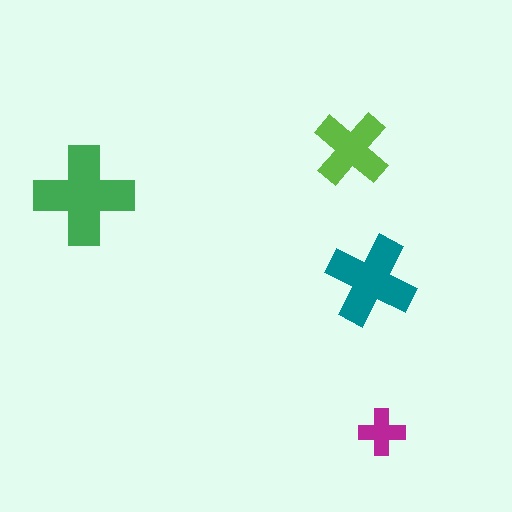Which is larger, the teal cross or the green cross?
The green one.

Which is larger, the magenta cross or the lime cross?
The lime one.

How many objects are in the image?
There are 4 objects in the image.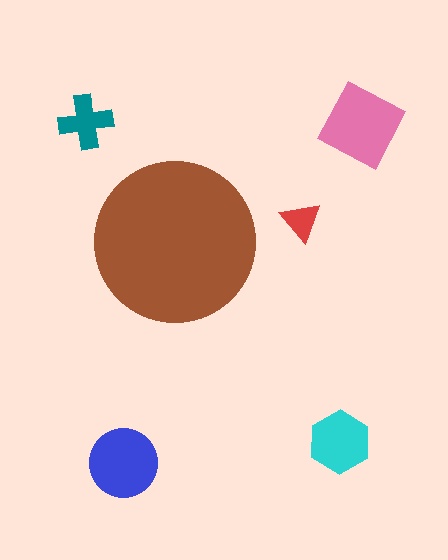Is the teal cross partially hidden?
No, the teal cross is fully visible.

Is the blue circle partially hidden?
No, the blue circle is fully visible.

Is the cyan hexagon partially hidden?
No, the cyan hexagon is fully visible.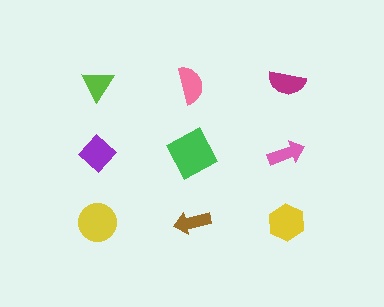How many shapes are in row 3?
3 shapes.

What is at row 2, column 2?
A green square.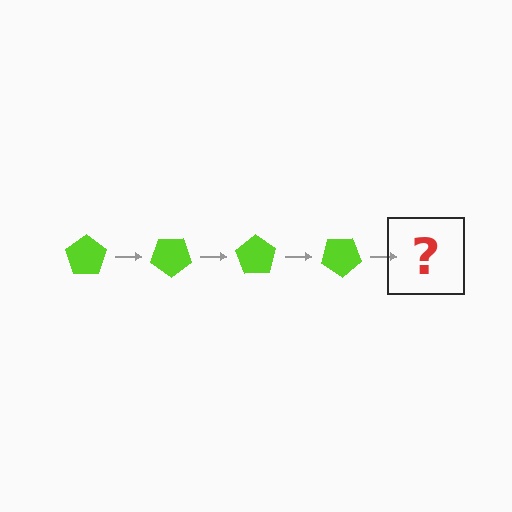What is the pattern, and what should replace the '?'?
The pattern is that the pentagon rotates 35 degrees each step. The '?' should be a lime pentagon rotated 140 degrees.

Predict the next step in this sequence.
The next step is a lime pentagon rotated 140 degrees.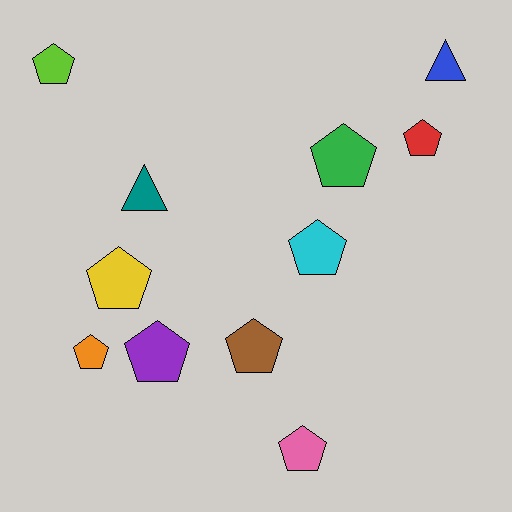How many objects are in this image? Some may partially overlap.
There are 11 objects.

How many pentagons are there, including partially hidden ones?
There are 9 pentagons.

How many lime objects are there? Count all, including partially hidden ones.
There is 1 lime object.